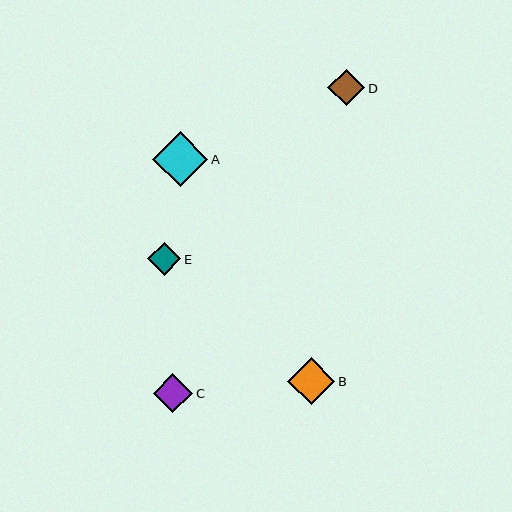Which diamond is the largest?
Diamond A is the largest with a size of approximately 55 pixels.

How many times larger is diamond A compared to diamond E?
Diamond A is approximately 1.6 times the size of diamond E.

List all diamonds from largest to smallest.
From largest to smallest: A, B, C, D, E.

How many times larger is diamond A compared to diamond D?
Diamond A is approximately 1.5 times the size of diamond D.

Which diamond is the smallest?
Diamond E is the smallest with a size of approximately 33 pixels.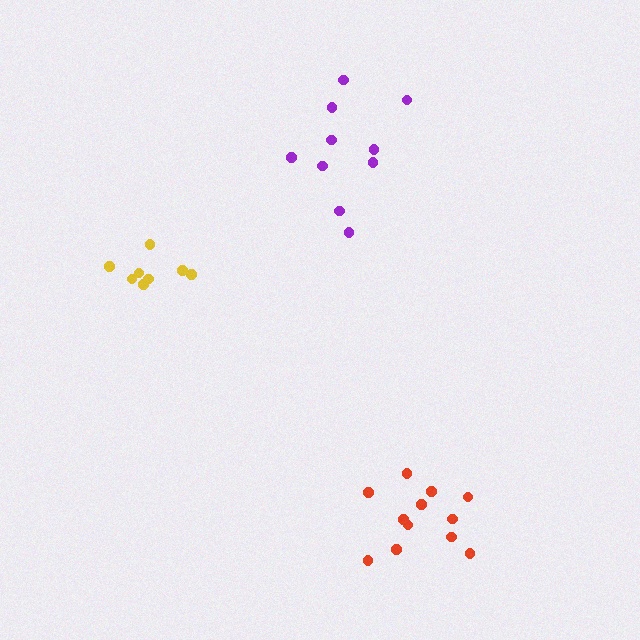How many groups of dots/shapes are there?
There are 3 groups.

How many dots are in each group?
Group 1: 8 dots, Group 2: 10 dots, Group 3: 12 dots (30 total).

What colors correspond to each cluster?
The clusters are colored: yellow, purple, red.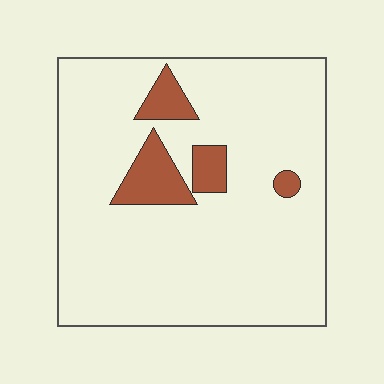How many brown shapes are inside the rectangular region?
4.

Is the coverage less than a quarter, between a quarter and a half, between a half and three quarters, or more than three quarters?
Less than a quarter.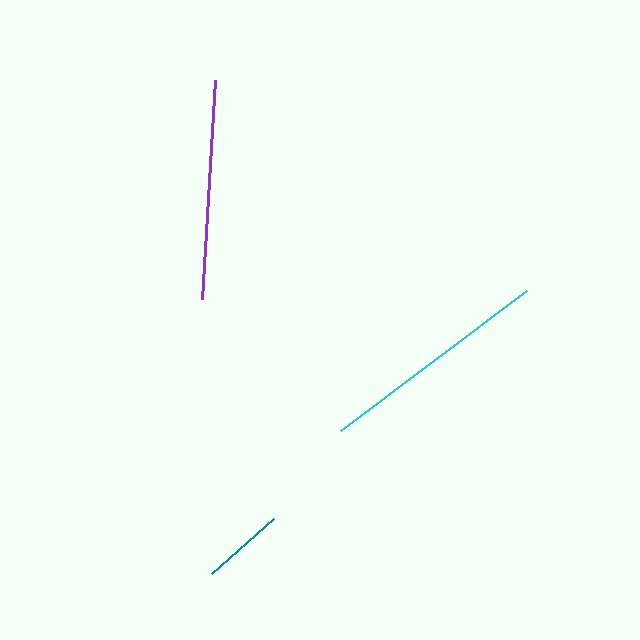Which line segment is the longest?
The cyan line is the longest at approximately 233 pixels.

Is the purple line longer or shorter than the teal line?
The purple line is longer than the teal line.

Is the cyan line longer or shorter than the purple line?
The cyan line is longer than the purple line.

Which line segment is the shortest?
The teal line is the shortest at approximately 83 pixels.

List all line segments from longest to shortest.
From longest to shortest: cyan, purple, teal.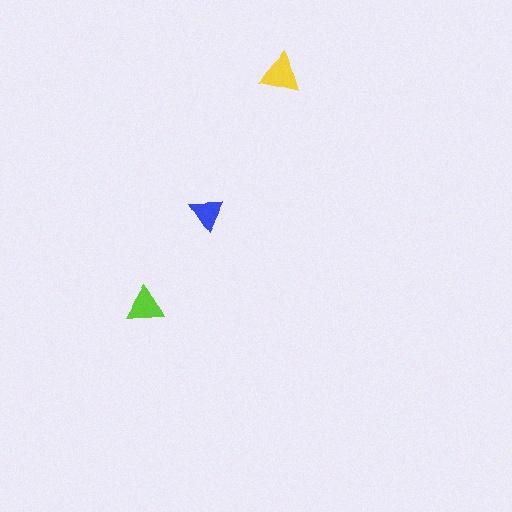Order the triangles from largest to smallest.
the yellow one, the lime one, the blue one.